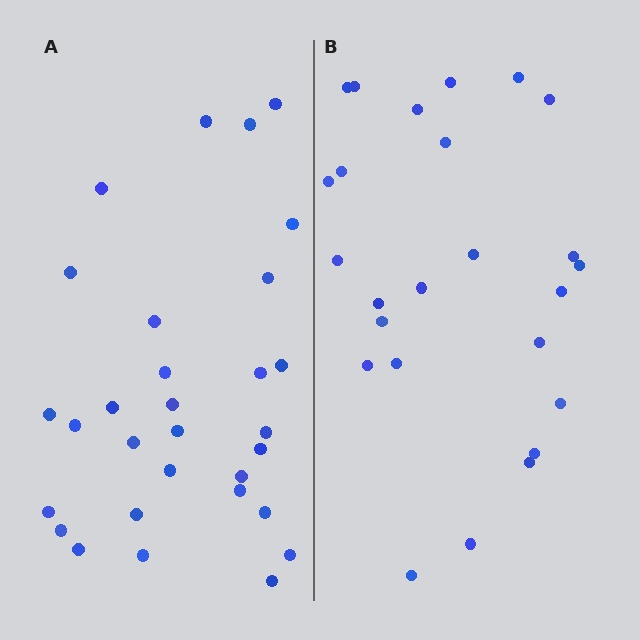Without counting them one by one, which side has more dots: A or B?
Region A (the left region) has more dots.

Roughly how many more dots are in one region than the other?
Region A has about 5 more dots than region B.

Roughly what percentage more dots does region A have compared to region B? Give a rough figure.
About 20% more.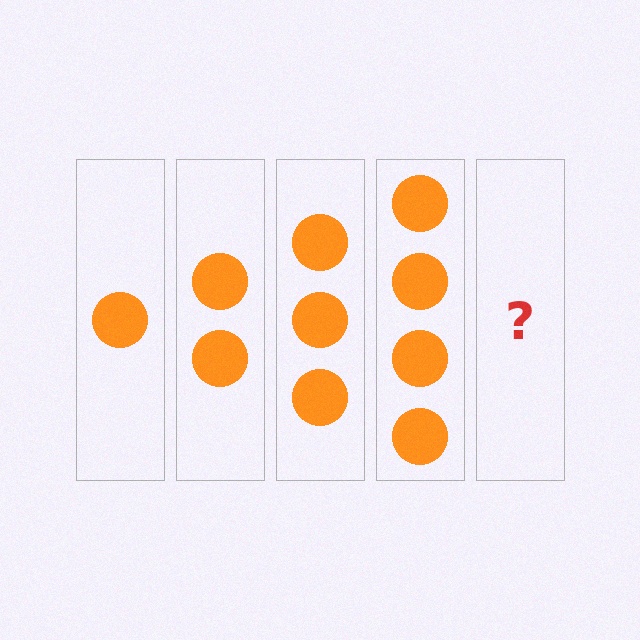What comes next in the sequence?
The next element should be 5 circles.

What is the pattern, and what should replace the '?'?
The pattern is that each step adds one more circle. The '?' should be 5 circles.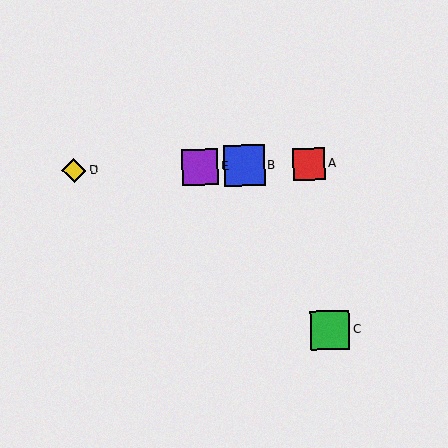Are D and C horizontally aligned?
No, D is at y≈170 and C is at y≈330.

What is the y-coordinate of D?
Object D is at y≈170.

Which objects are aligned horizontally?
Objects A, B, D, E are aligned horizontally.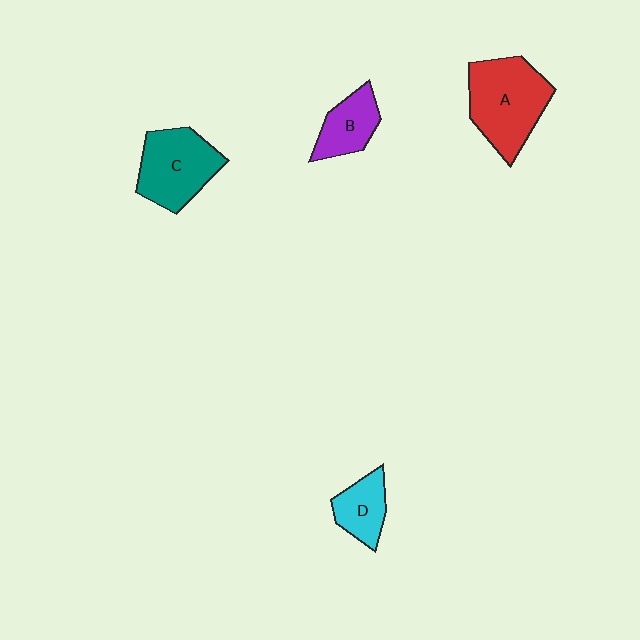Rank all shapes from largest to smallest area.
From largest to smallest: A (red), C (teal), B (purple), D (cyan).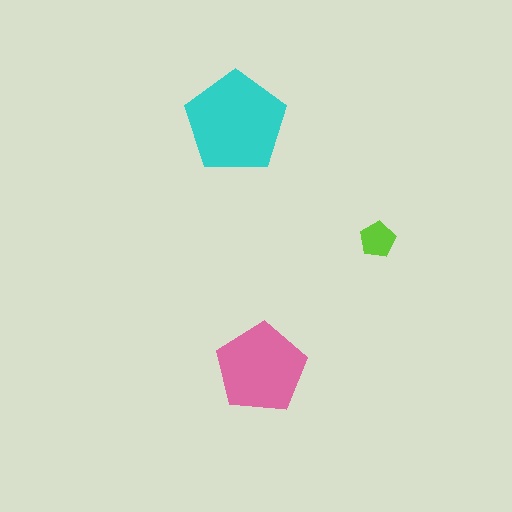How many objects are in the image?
There are 3 objects in the image.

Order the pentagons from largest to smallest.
the cyan one, the pink one, the lime one.